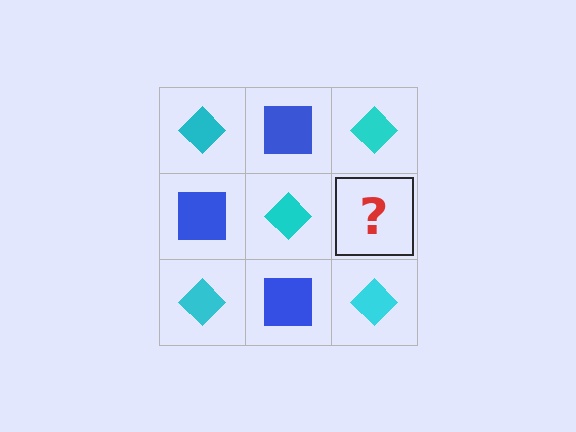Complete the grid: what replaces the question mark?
The question mark should be replaced with a blue square.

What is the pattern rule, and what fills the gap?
The rule is that it alternates cyan diamond and blue square in a checkerboard pattern. The gap should be filled with a blue square.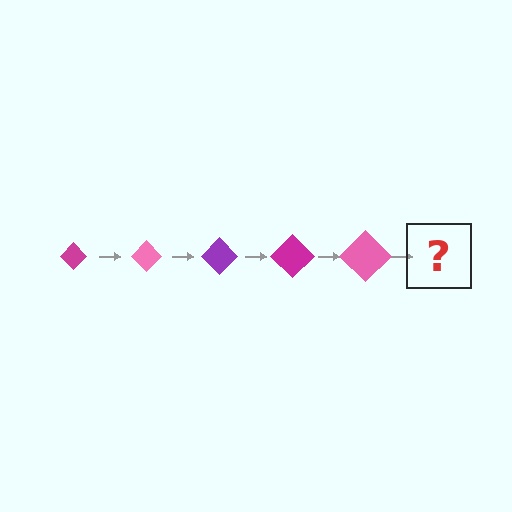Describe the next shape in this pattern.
It should be a purple diamond, larger than the previous one.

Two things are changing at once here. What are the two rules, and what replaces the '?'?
The two rules are that the diamond grows larger each step and the color cycles through magenta, pink, and purple. The '?' should be a purple diamond, larger than the previous one.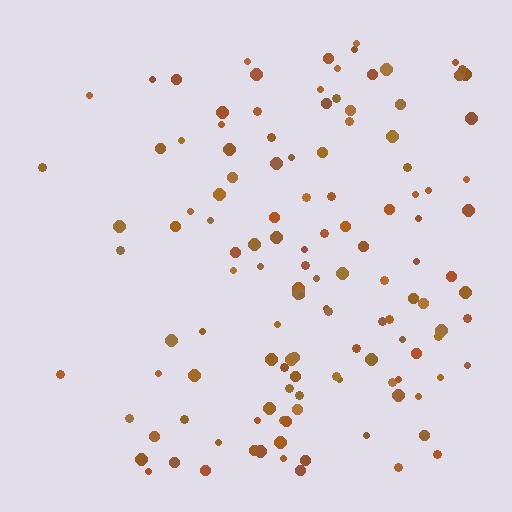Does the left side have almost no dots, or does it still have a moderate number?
Still a moderate number, just noticeably fewer than the right.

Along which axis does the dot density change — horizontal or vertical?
Horizontal.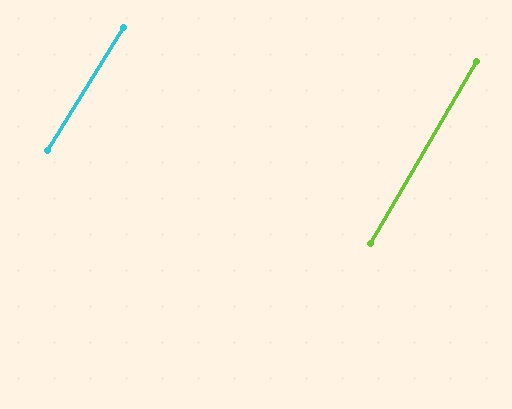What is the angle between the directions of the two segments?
Approximately 1 degree.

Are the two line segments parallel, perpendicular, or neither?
Parallel — their directions differ by only 1.3°.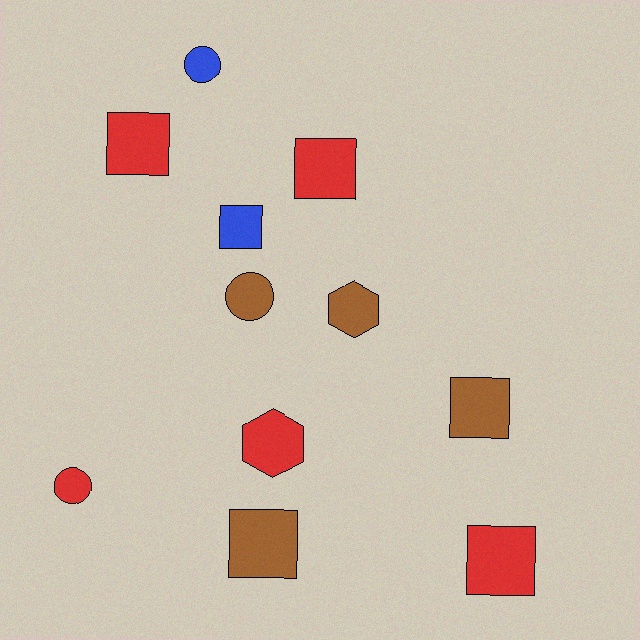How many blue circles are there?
There is 1 blue circle.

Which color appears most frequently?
Red, with 5 objects.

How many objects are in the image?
There are 11 objects.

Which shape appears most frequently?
Square, with 6 objects.